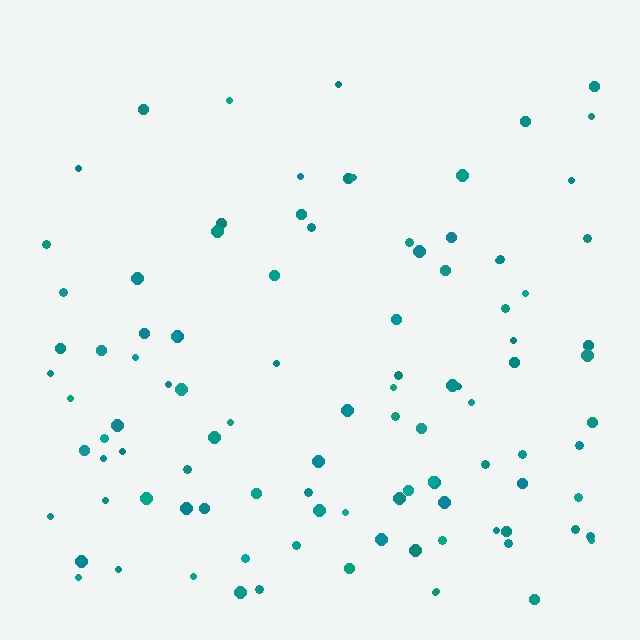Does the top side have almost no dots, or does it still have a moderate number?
Still a moderate number, just noticeably fewer than the bottom.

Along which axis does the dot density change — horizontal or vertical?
Vertical.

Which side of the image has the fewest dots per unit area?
The top.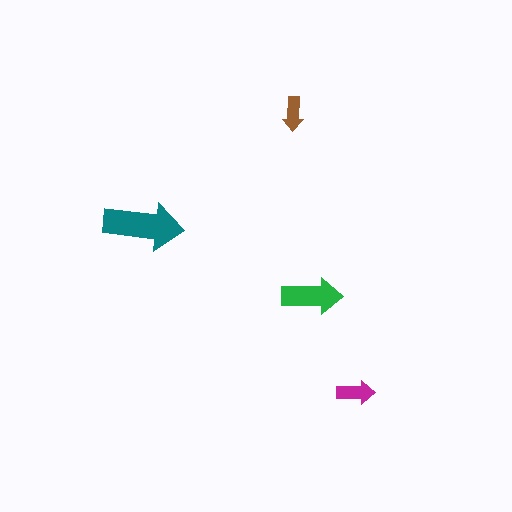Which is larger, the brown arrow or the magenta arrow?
The magenta one.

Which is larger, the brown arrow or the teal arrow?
The teal one.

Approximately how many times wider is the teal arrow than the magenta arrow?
About 2 times wider.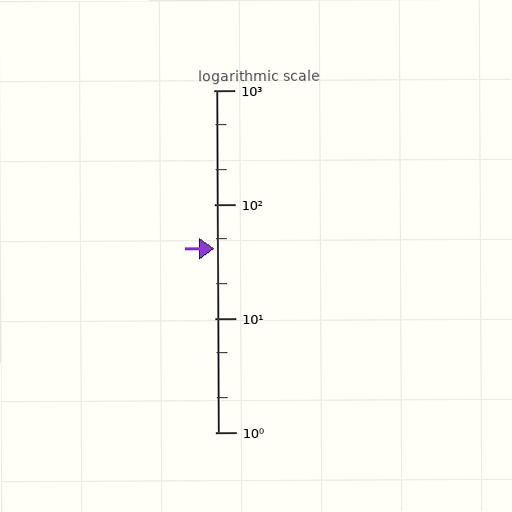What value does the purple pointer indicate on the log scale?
The pointer indicates approximately 41.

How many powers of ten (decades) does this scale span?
The scale spans 3 decades, from 1 to 1000.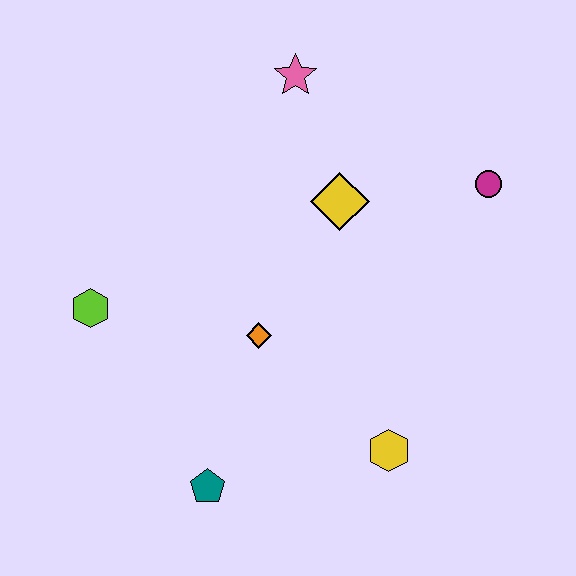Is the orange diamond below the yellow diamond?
Yes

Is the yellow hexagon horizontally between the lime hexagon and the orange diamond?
No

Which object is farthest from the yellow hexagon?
The pink star is farthest from the yellow hexagon.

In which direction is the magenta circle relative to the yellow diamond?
The magenta circle is to the right of the yellow diamond.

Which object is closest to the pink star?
The yellow diamond is closest to the pink star.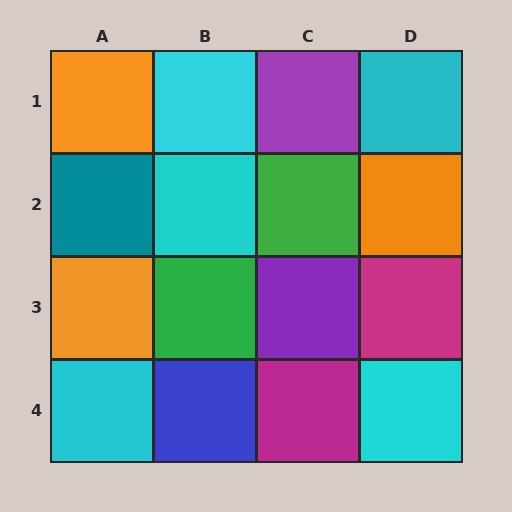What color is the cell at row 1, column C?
Purple.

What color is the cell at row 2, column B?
Cyan.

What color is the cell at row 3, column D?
Magenta.